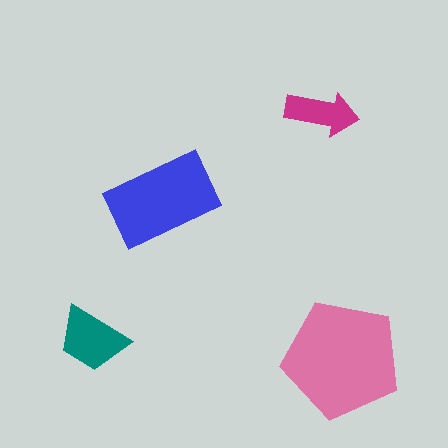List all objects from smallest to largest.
The magenta arrow, the teal trapezoid, the blue rectangle, the pink pentagon.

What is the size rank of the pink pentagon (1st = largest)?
1st.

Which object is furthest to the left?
The teal trapezoid is leftmost.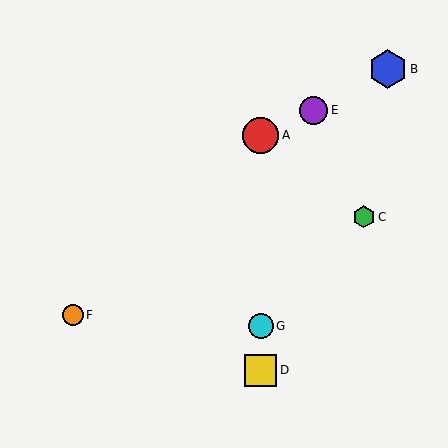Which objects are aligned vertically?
Objects A, D, G are aligned vertically.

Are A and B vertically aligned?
No, A is at x≈261 and B is at x≈388.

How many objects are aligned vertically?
3 objects (A, D, G) are aligned vertically.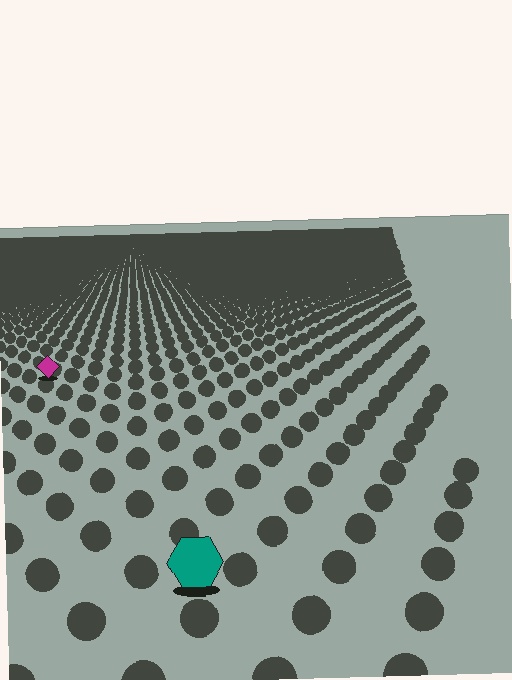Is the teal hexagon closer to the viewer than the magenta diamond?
Yes. The teal hexagon is closer — you can tell from the texture gradient: the ground texture is coarser near it.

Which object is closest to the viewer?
The teal hexagon is closest. The texture marks near it are larger and more spread out.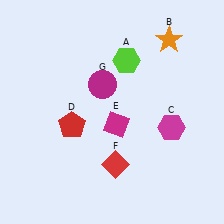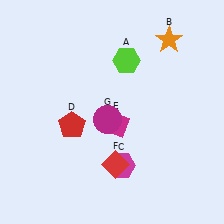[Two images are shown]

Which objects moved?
The objects that moved are: the magenta hexagon (C), the magenta circle (G).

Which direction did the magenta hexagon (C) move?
The magenta hexagon (C) moved left.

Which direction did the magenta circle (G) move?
The magenta circle (G) moved down.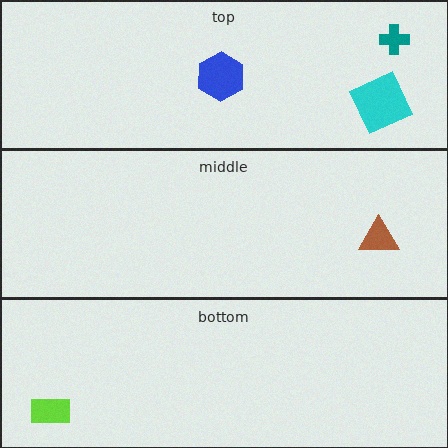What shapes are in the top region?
The cyan square, the blue hexagon, the teal cross.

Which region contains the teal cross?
The top region.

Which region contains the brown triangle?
The middle region.